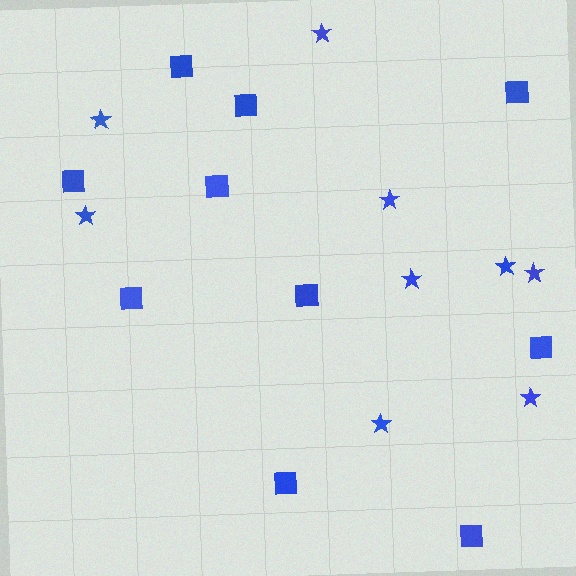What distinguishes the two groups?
There are 2 groups: one group of stars (9) and one group of squares (10).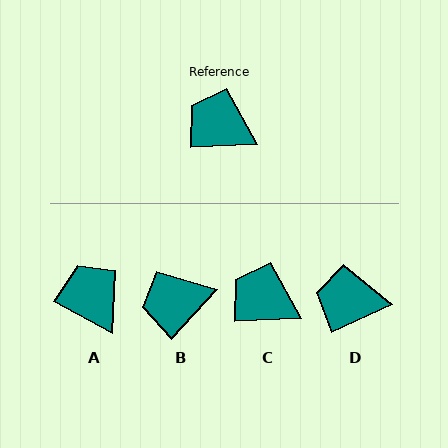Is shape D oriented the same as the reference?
No, it is off by about 22 degrees.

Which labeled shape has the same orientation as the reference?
C.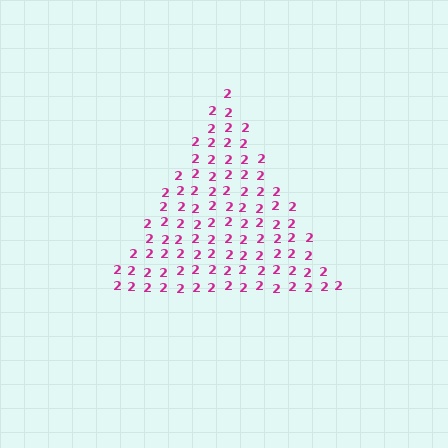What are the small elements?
The small elements are digit 2's.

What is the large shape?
The large shape is a triangle.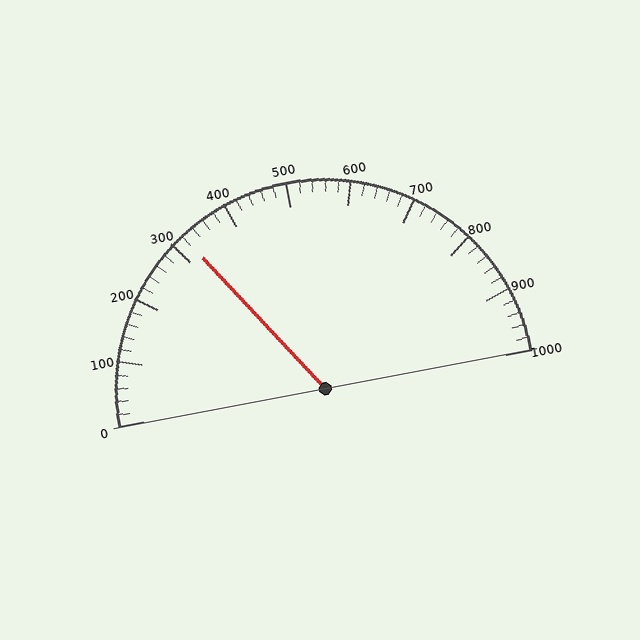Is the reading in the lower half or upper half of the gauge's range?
The reading is in the lower half of the range (0 to 1000).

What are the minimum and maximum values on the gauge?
The gauge ranges from 0 to 1000.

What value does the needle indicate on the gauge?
The needle indicates approximately 320.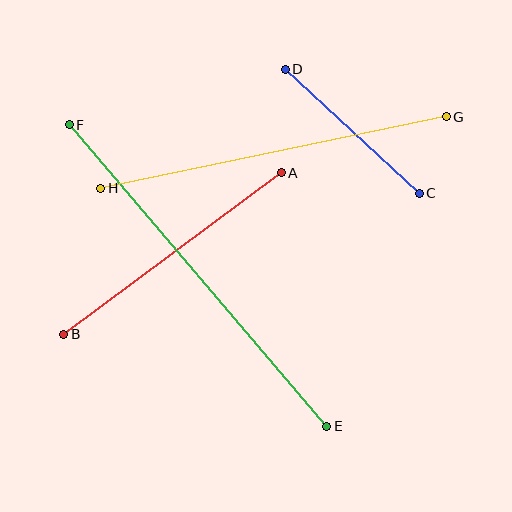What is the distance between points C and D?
The distance is approximately 182 pixels.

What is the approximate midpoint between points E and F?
The midpoint is at approximately (198, 275) pixels.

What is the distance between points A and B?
The distance is approximately 271 pixels.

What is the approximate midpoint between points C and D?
The midpoint is at approximately (352, 131) pixels.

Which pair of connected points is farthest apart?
Points E and F are farthest apart.